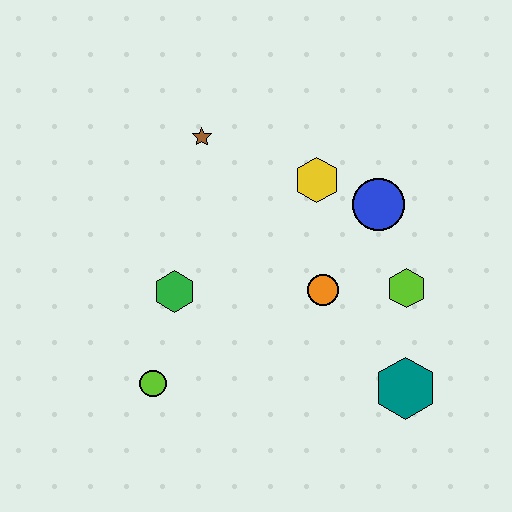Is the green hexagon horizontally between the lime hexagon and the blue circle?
No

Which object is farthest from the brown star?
The teal hexagon is farthest from the brown star.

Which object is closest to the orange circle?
The lime hexagon is closest to the orange circle.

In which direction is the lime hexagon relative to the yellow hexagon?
The lime hexagon is below the yellow hexagon.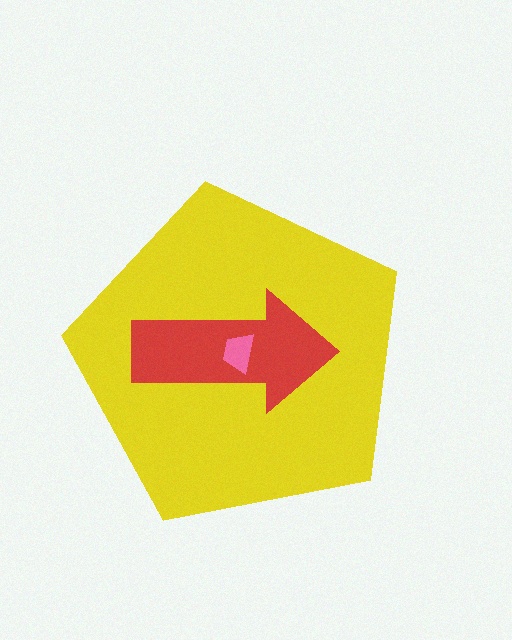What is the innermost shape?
The pink trapezoid.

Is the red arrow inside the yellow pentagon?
Yes.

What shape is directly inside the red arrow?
The pink trapezoid.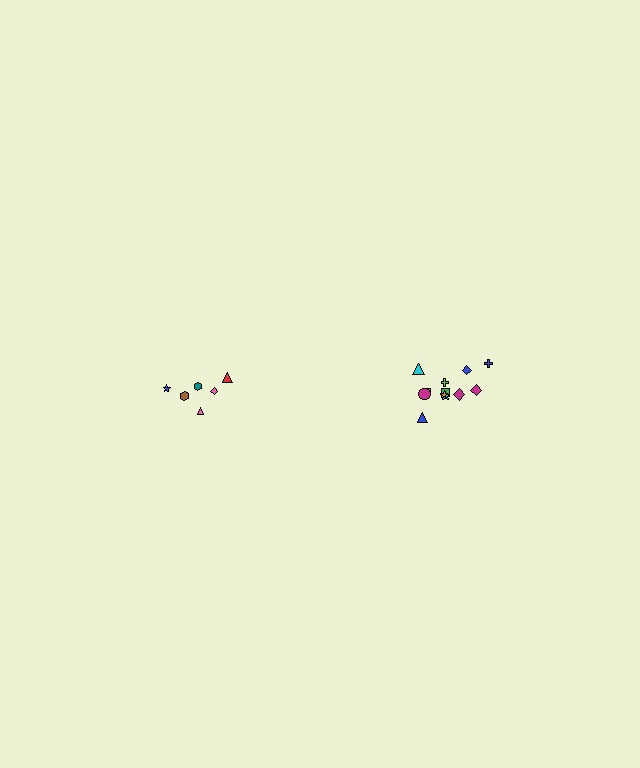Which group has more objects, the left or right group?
The right group.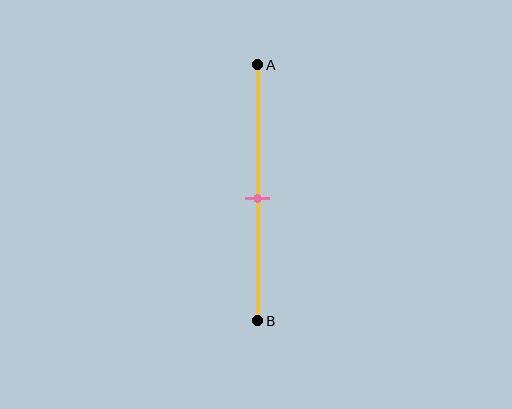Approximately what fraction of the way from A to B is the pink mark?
The pink mark is approximately 50% of the way from A to B.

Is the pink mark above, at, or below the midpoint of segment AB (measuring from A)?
The pink mark is approximately at the midpoint of segment AB.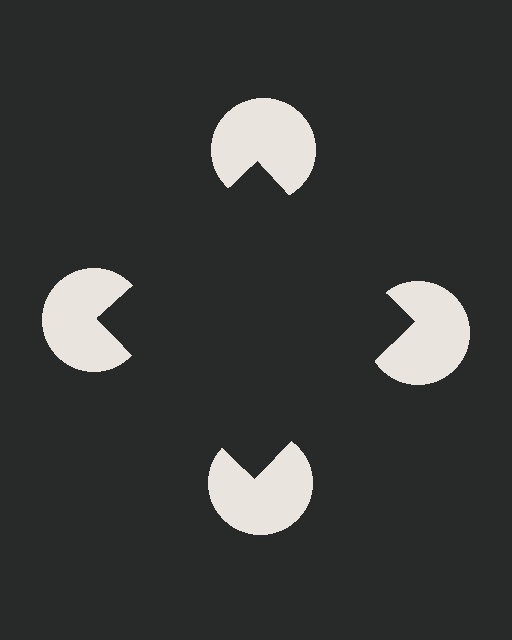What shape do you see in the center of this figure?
An illusory square — its edges are inferred from the aligned wedge cuts in the pac-man discs, not physically drawn.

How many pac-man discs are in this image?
There are 4 — one at each vertex of the illusory square.